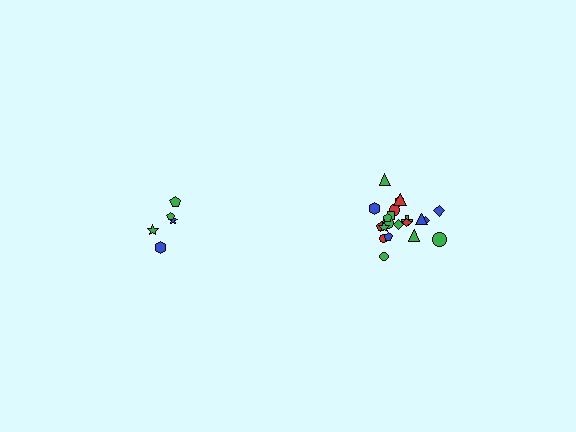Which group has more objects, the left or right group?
The right group.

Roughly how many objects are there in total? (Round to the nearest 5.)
Roughly 25 objects in total.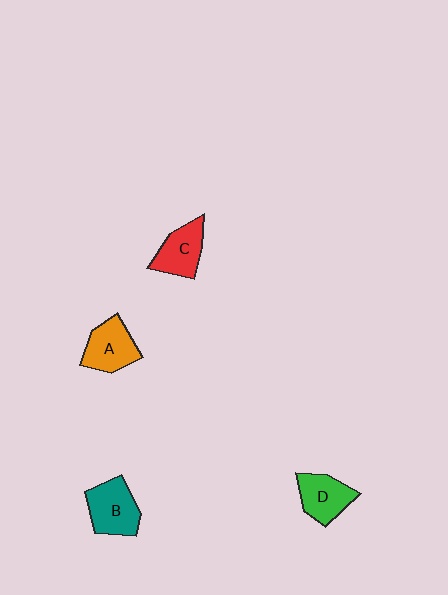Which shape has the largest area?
Shape B (teal).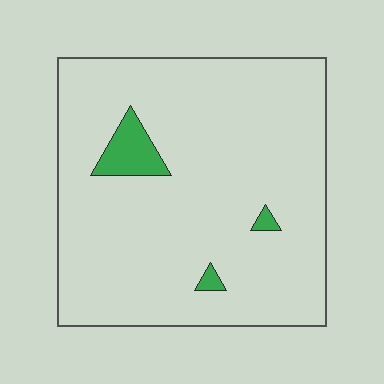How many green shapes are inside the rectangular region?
3.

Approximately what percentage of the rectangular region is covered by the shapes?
Approximately 5%.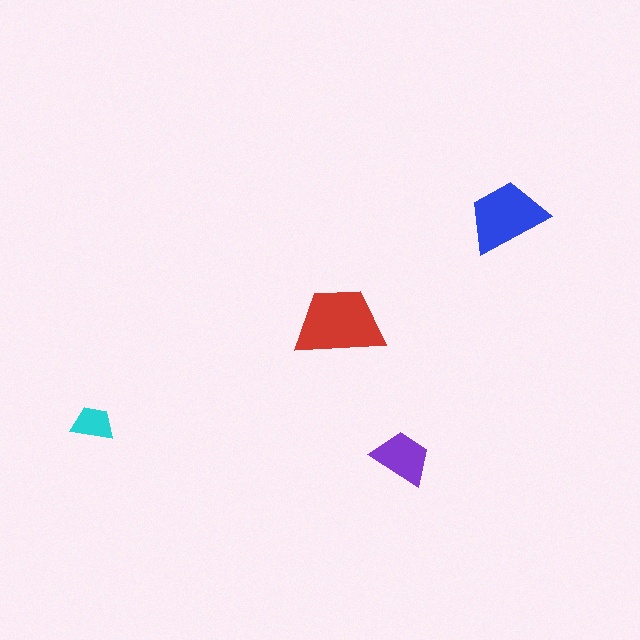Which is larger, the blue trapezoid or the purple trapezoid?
The blue one.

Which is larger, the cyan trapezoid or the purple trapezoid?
The purple one.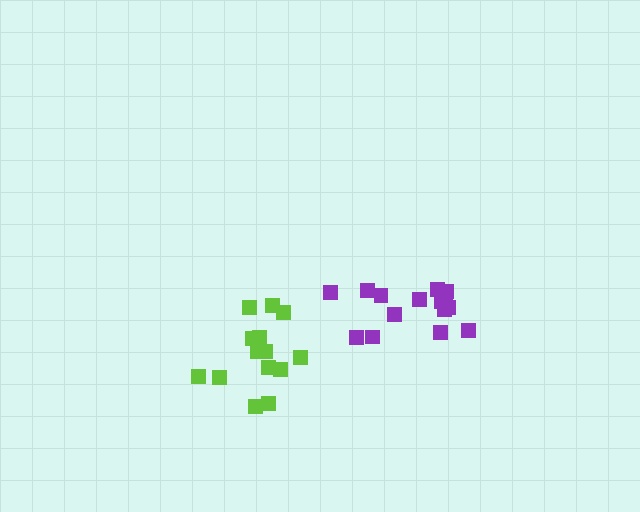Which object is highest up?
The purple cluster is topmost.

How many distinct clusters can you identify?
There are 2 distinct clusters.